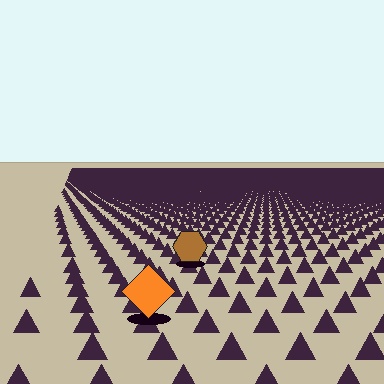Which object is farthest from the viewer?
The brown hexagon is farthest from the viewer. It appears smaller and the ground texture around it is denser.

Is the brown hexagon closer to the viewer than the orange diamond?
No. The orange diamond is closer — you can tell from the texture gradient: the ground texture is coarser near it.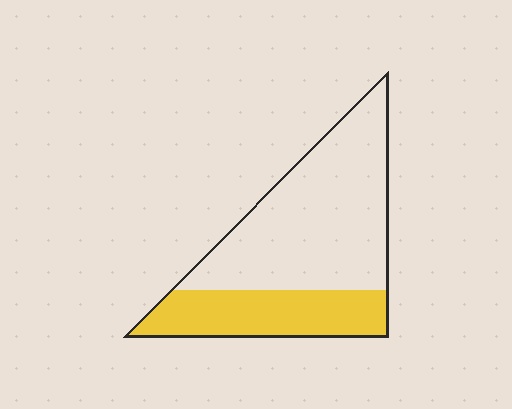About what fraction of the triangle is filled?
About one third (1/3).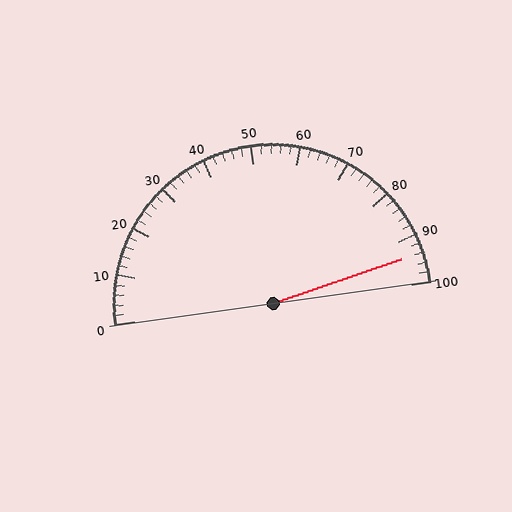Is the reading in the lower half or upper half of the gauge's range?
The reading is in the upper half of the range (0 to 100).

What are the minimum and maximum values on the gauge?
The gauge ranges from 0 to 100.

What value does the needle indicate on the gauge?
The needle indicates approximately 94.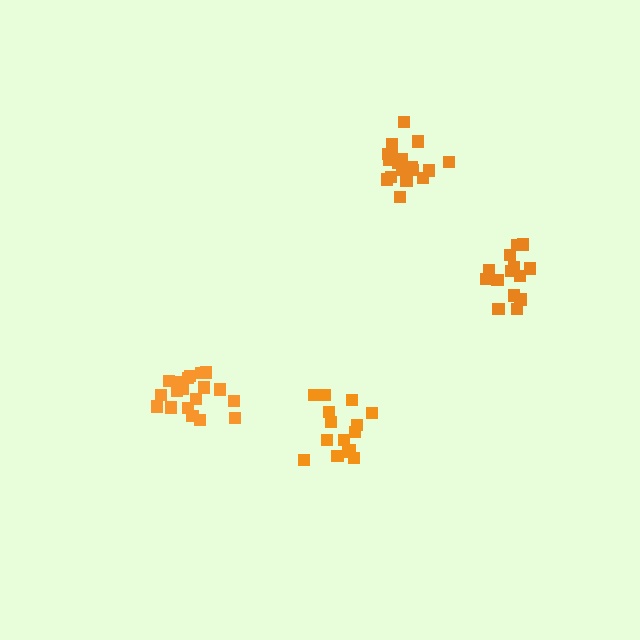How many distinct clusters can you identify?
There are 4 distinct clusters.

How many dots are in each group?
Group 1: 21 dots, Group 2: 15 dots, Group 3: 16 dots, Group 4: 19 dots (71 total).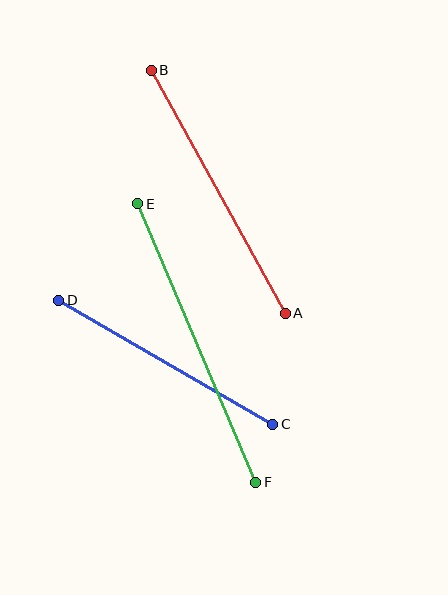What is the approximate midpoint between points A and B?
The midpoint is at approximately (218, 192) pixels.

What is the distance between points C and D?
The distance is approximately 247 pixels.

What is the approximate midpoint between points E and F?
The midpoint is at approximately (197, 343) pixels.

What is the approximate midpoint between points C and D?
The midpoint is at approximately (166, 362) pixels.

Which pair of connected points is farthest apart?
Points E and F are farthest apart.